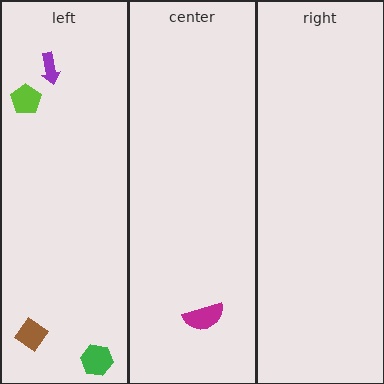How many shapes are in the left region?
4.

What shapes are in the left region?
The brown diamond, the lime pentagon, the green hexagon, the purple arrow.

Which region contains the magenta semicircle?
The center region.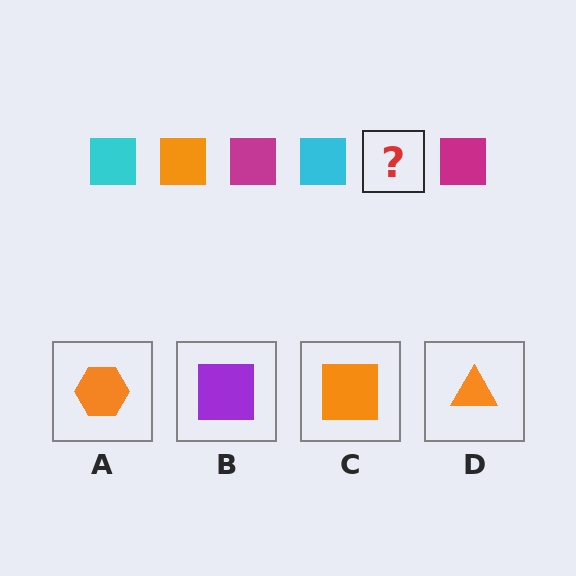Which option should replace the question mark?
Option C.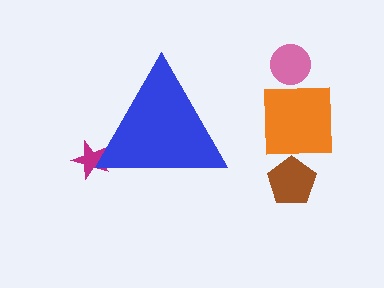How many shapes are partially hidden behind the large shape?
1 shape is partially hidden.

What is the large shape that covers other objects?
A blue triangle.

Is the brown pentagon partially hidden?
No, the brown pentagon is fully visible.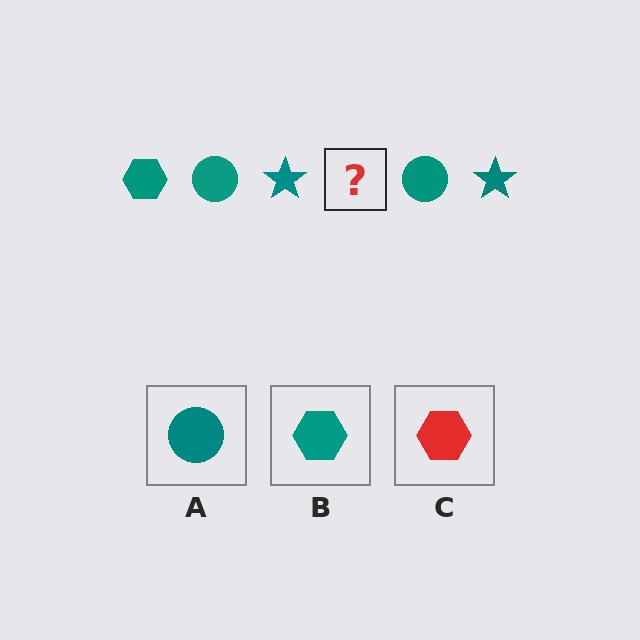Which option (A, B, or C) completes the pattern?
B.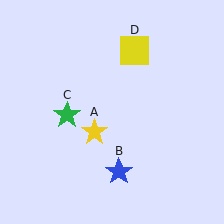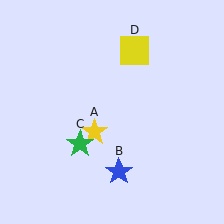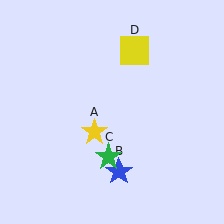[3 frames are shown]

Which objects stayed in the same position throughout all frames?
Yellow star (object A) and blue star (object B) and yellow square (object D) remained stationary.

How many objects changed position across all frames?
1 object changed position: green star (object C).